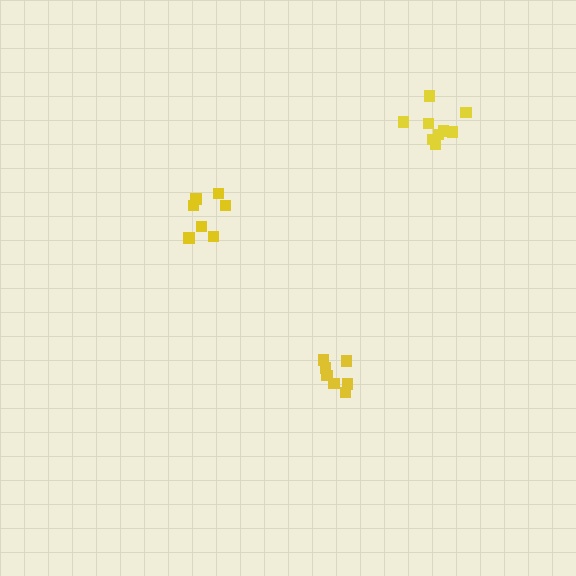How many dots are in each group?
Group 1: 7 dots, Group 2: 9 dots, Group 3: 7 dots (23 total).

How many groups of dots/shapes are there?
There are 3 groups.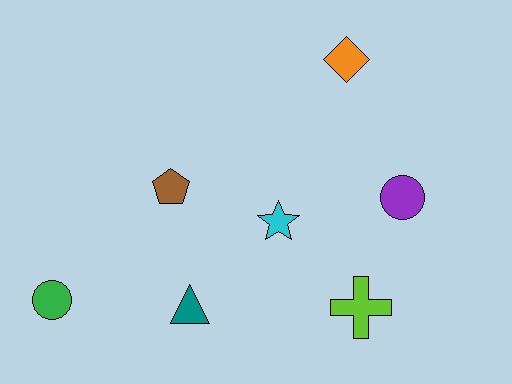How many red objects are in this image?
There are no red objects.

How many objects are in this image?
There are 7 objects.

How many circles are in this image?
There are 2 circles.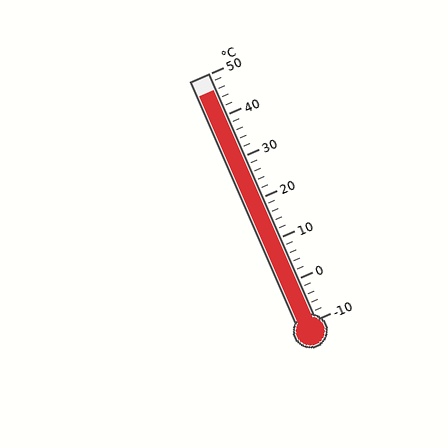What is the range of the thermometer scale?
The thermometer scale ranges from -10°C to 50°C.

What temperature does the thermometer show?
The thermometer shows approximately 46°C.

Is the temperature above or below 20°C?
The temperature is above 20°C.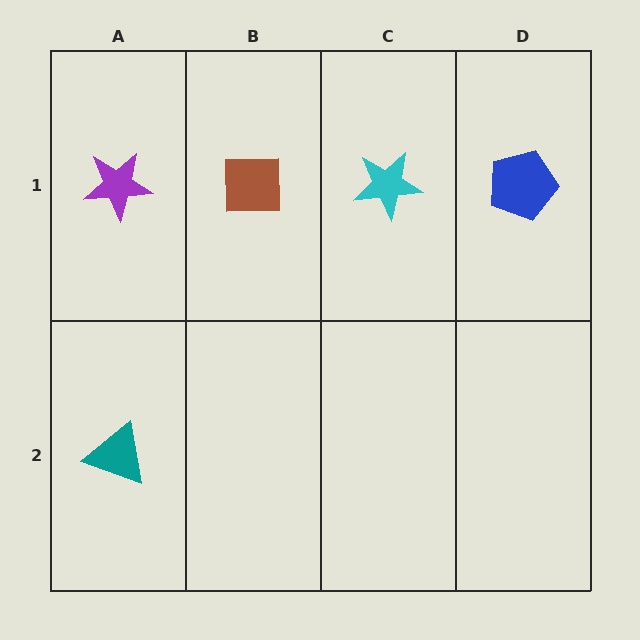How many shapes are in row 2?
1 shape.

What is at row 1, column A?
A purple star.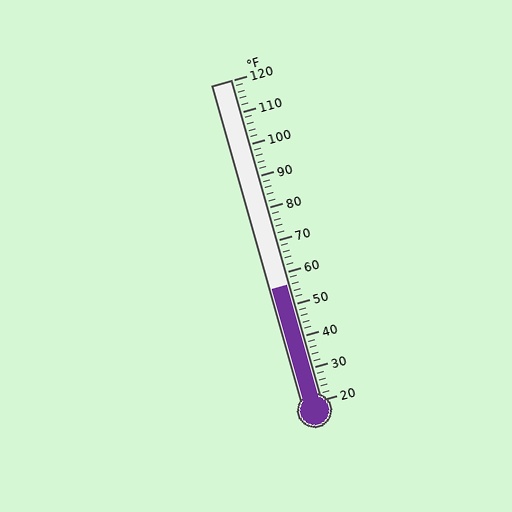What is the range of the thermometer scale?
The thermometer scale ranges from 20°F to 120°F.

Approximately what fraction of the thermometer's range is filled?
The thermometer is filled to approximately 35% of its range.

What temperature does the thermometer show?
The thermometer shows approximately 56°F.